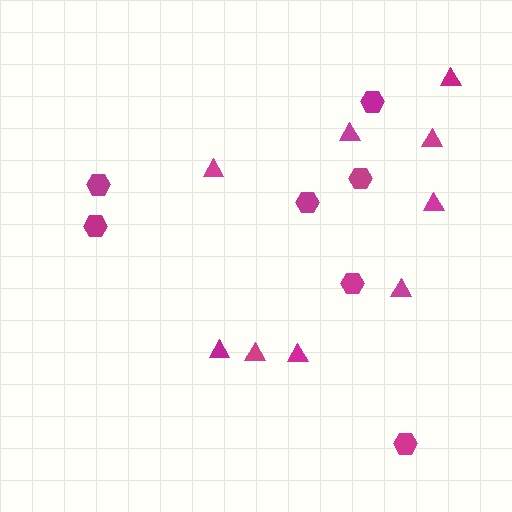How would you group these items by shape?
There are 2 groups: one group of triangles (9) and one group of hexagons (7).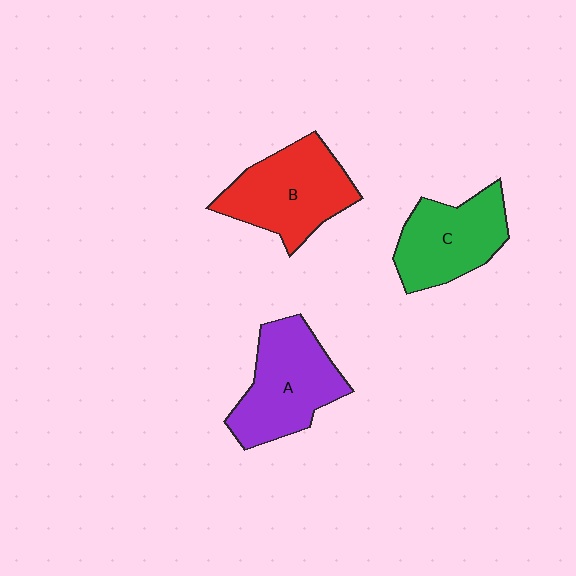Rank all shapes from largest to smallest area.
From largest to smallest: B (red), A (purple), C (green).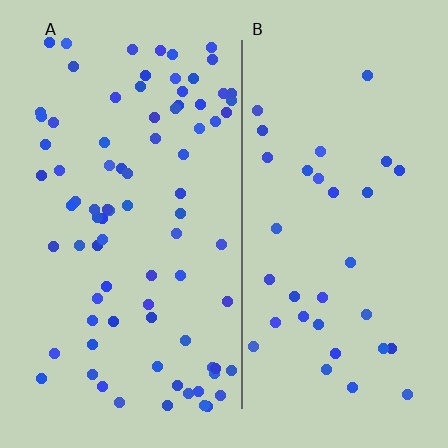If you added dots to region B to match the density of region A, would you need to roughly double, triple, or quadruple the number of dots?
Approximately double.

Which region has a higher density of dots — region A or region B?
A (the left).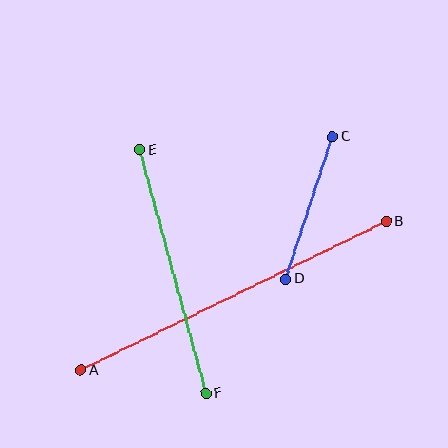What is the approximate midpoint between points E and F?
The midpoint is at approximately (173, 272) pixels.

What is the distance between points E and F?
The distance is approximately 253 pixels.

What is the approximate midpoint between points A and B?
The midpoint is at approximately (234, 296) pixels.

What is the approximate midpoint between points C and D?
The midpoint is at approximately (309, 208) pixels.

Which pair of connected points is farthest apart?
Points A and B are farthest apart.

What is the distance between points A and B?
The distance is approximately 340 pixels.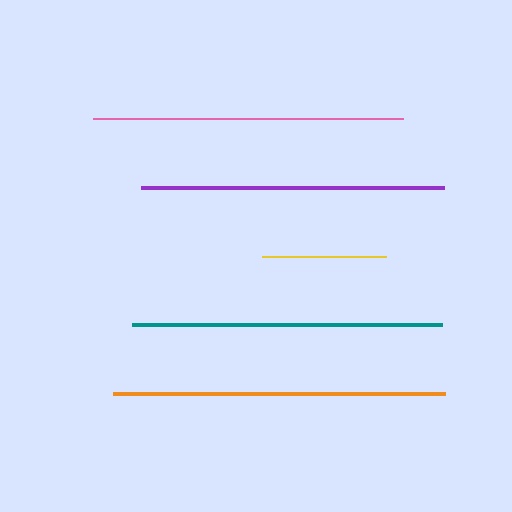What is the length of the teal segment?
The teal segment is approximately 310 pixels long.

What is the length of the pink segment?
The pink segment is approximately 310 pixels long.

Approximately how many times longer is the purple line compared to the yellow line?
The purple line is approximately 2.4 times the length of the yellow line.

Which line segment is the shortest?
The yellow line is the shortest at approximately 124 pixels.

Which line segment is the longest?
The orange line is the longest at approximately 332 pixels.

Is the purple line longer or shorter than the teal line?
The teal line is longer than the purple line.